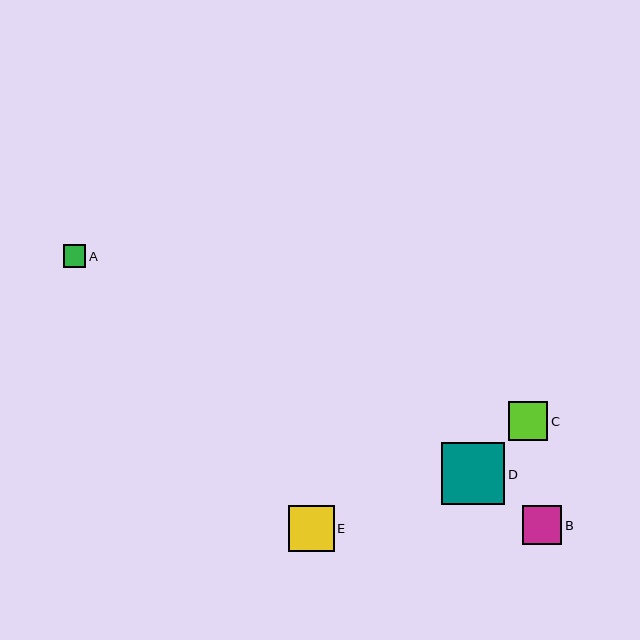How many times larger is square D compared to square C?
Square D is approximately 1.6 times the size of square C.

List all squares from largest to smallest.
From largest to smallest: D, E, B, C, A.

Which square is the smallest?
Square A is the smallest with a size of approximately 23 pixels.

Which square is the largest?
Square D is the largest with a size of approximately 63 pixels.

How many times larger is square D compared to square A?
Square D is approximately 2.8 times the size of square A.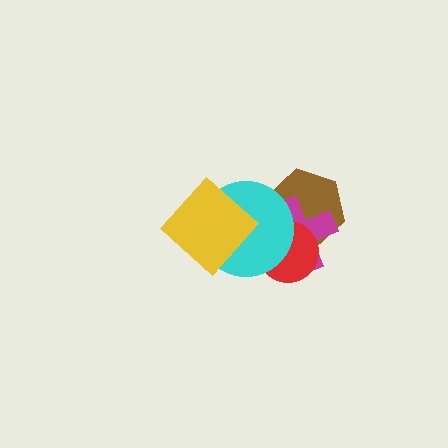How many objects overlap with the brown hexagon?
3 objects overlap with the brown hexagon.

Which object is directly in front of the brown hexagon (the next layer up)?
The magenta cross is directly in front of the brown hexagon.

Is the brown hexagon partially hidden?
Yes, it is partially covered by another shape.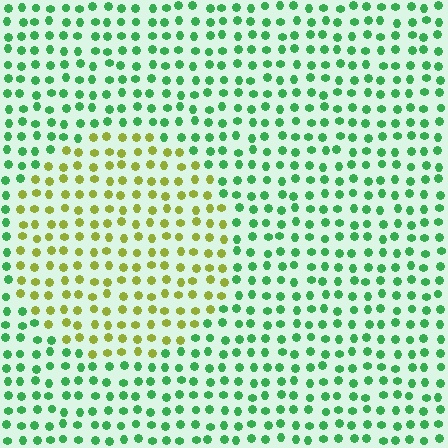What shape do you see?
I see a circle.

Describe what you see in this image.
The image is filled with small green elements in a uniform arrangement. A circle-shaped region is visible where the elements are tinted to a slightly different hue, forming a subtle color boundary.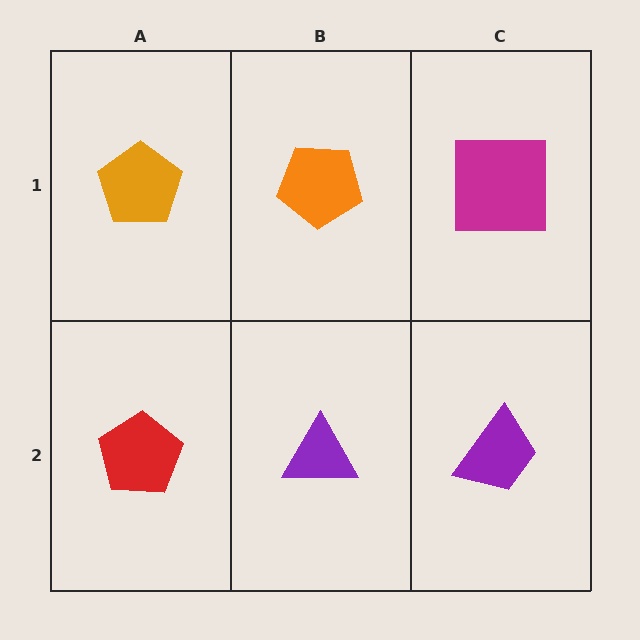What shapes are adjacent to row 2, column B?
An orange pentagon (row 1, column B), a red pentagon (row 2, column A), a purple trapezoid (row 2, column C).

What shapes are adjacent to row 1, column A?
A red pentagon (row 2, column A), an orange pentagon (row 1, column B).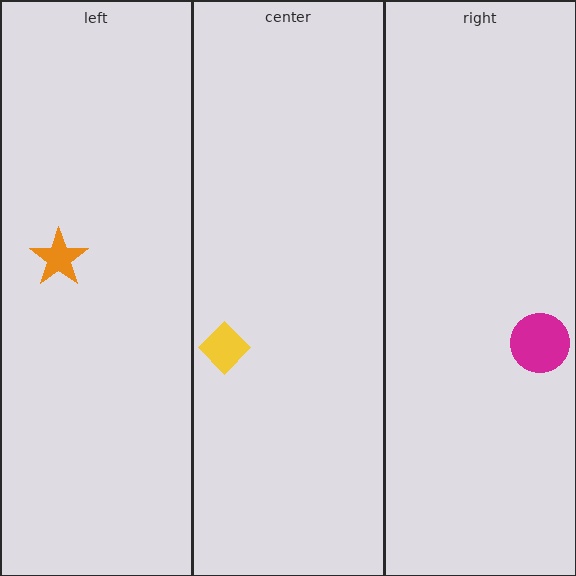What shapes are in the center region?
The yellow diamond.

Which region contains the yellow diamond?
The center region.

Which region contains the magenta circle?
The right region.